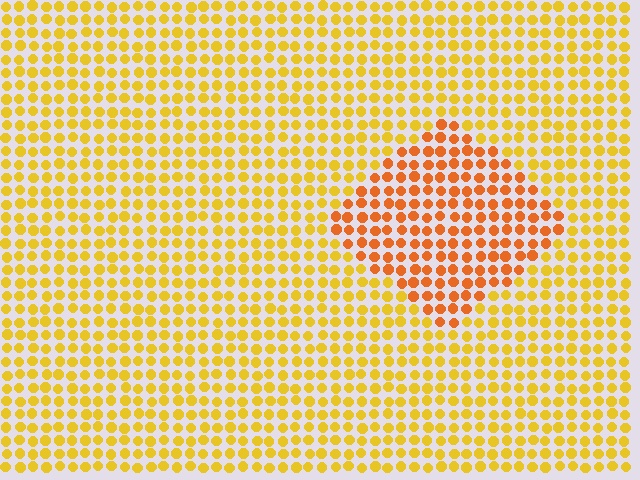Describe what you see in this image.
The image is filled with small yellow elements in a uniform arrangement. A diamond-shaped region is visible where the elements are tinted to a slightly different hue, forming a subtle color boundary.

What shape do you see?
I see a diamond.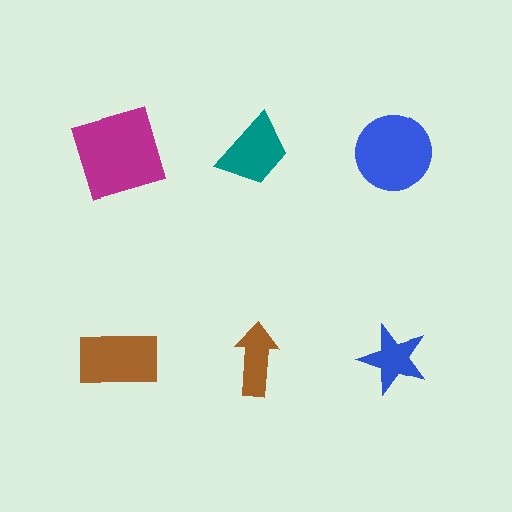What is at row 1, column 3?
A blue circle.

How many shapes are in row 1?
3 shapes.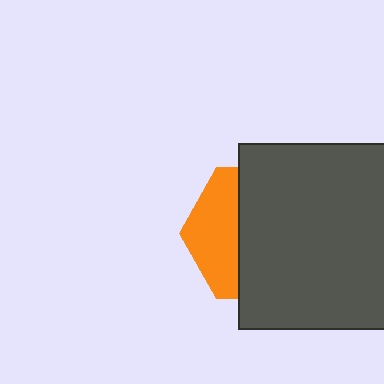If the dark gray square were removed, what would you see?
You would see the complete orange hexagon.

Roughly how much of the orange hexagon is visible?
A small part of it is visible (roughly 35%).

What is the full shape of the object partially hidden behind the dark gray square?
The partially hidden object is an orange hexagon.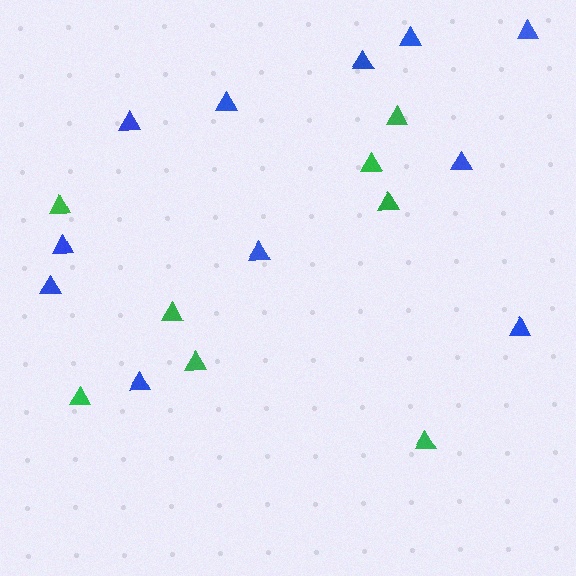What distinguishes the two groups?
There are 2 groups: one group of blue triangles (11) and one group of green triangles (8).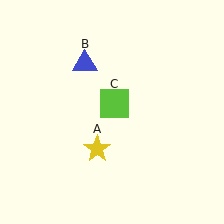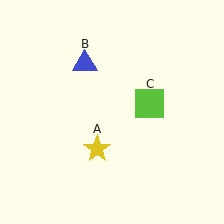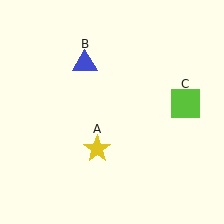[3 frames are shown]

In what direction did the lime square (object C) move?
The lime square (object C) moved right.